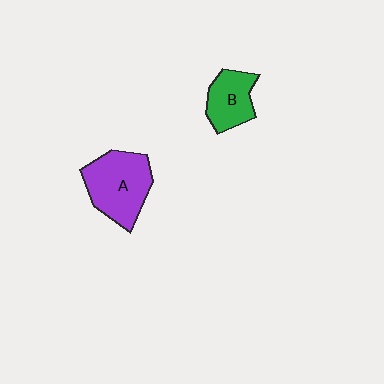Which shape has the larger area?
Shape A (purple).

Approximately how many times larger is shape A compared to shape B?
Approximately 1.6 times.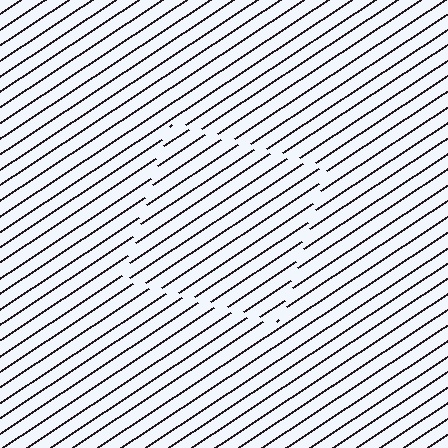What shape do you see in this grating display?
An illusory square. The interior of the shape contains the same grating, shifted by half a period — the contour is defined by the phase discontinuity where line-ends from the inner and outer gratings abut.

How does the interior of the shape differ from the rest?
The interior of the shape contains the same grating, shifted by half a period — the contour is defined by the phase discontinuity where line-ends from the inner and outer gratings abut.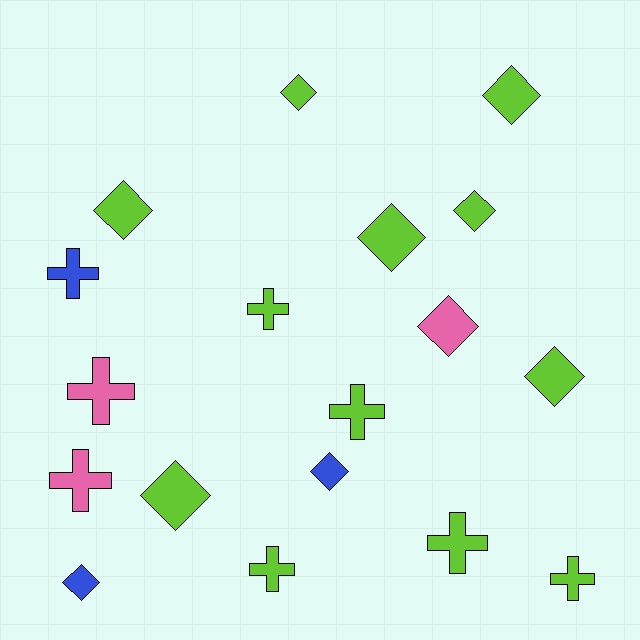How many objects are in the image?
There are 18 objects.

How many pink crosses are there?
There are 2 pink crosses.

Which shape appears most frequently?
Diamond, with 10 objects.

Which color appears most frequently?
Lime, with 12 objects.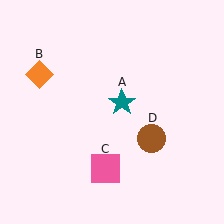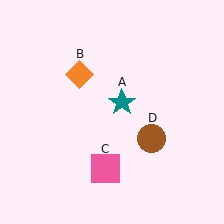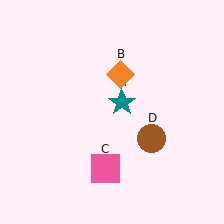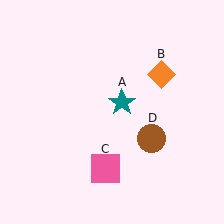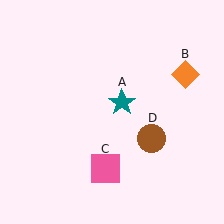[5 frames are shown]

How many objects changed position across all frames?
1 object changed position: orange diamond (object B).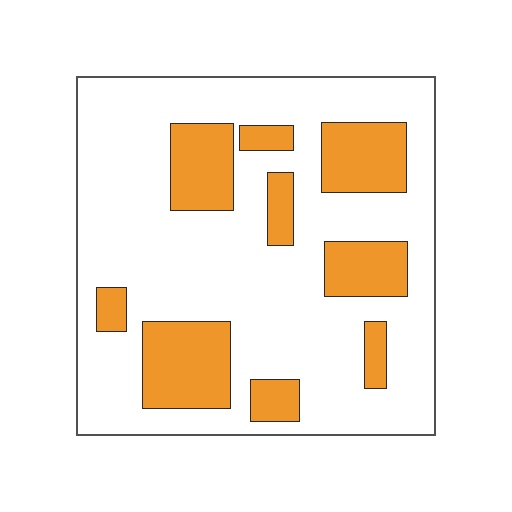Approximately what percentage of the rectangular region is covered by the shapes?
Approximately 25%.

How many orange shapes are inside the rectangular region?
9.